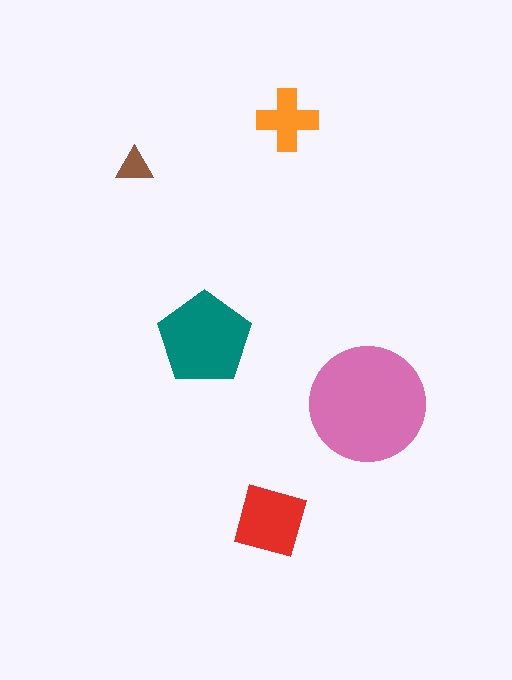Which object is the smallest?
The brown triangle.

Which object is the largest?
The pink circle.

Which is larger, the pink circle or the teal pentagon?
The pink circle.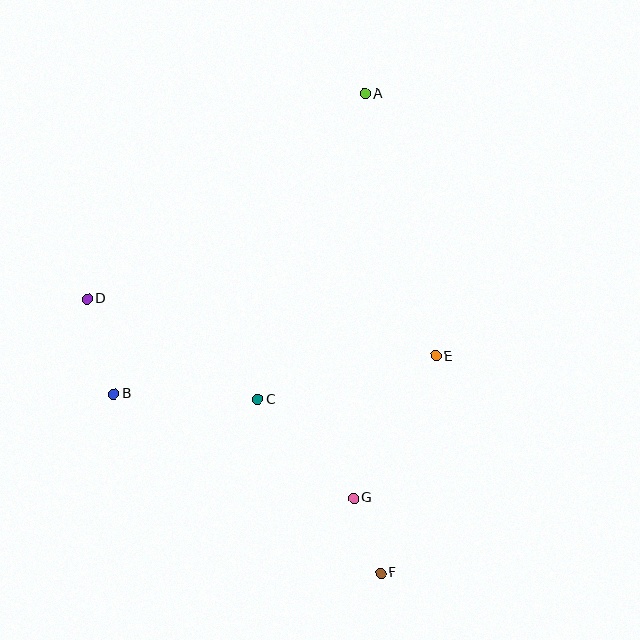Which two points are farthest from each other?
Points A and F are farthest from each other.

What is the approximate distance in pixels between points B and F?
The distance between B and F is approximately 322 pixels.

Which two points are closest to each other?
Points F and G are closest to each other.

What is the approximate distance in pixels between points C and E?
The distance between C and E is approximately 183 pixels.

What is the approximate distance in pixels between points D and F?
The distance between D and F is approximately 402 pixels.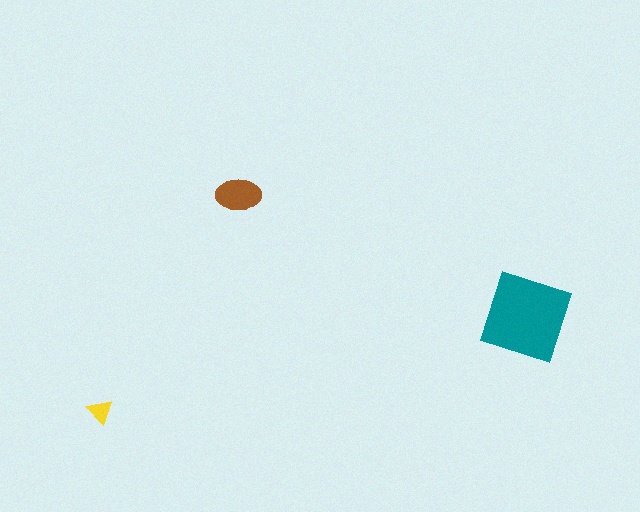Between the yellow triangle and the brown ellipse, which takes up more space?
The brown ellipse.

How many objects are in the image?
There are 3 objects in the image.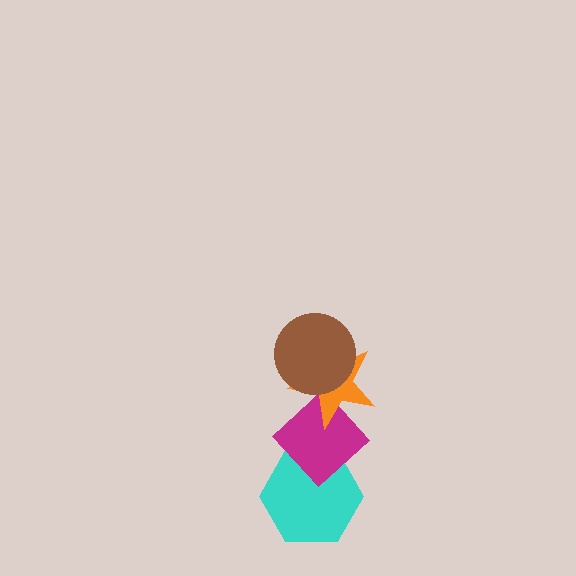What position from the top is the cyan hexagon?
The cyan hexagon is 4th from the top.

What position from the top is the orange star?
The orange star is 2nd from the top.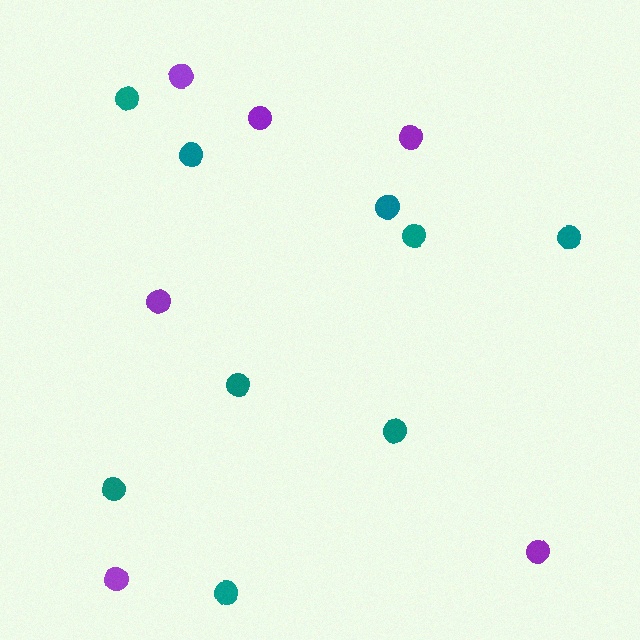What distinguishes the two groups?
There are 2 groups: one group of teal circles (9) and one group of purple circles (6).